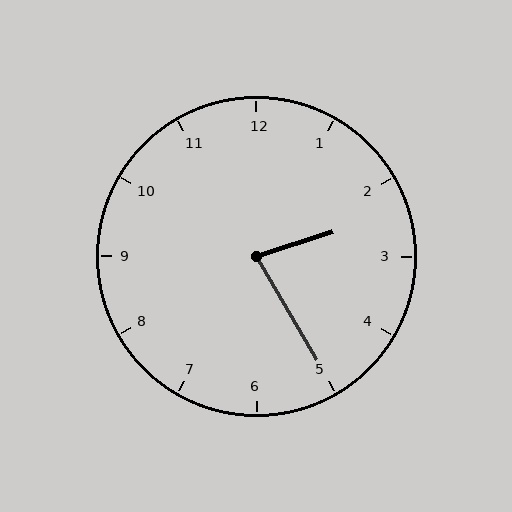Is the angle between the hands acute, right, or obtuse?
It is acute.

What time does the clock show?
2:25.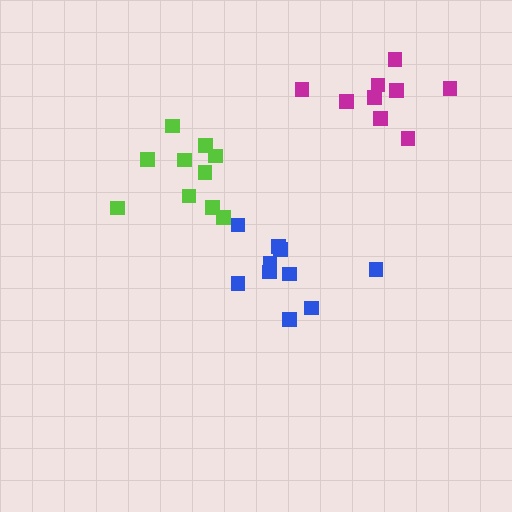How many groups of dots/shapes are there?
There are 3 groups.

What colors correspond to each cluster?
The clusters are colored: blue, magenta, lime.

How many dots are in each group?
Group 1: 10 dots, Group 2: 9 dots, Group 3: 10 dots (29 total).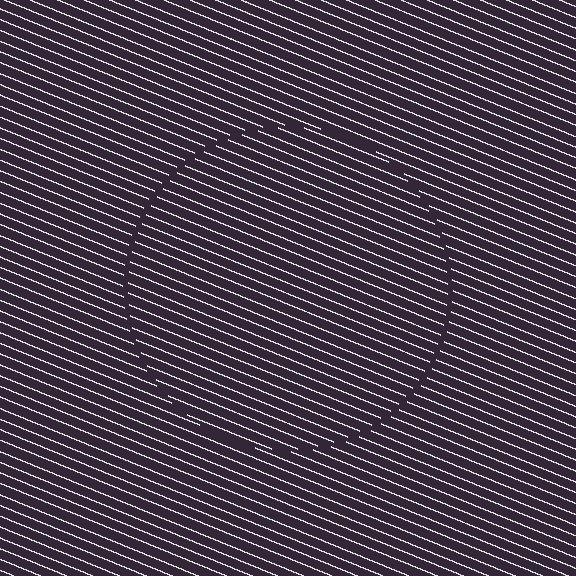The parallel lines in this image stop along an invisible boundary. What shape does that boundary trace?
An illusory circle. The interior of the shape contains the same grating, shifted by half a period — the contour is defined by the phase discontinuity where line-ends from the inner and outer gratings abut.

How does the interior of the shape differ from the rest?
The interior of the shape contains the same grating, shifted by half a period — the contour is defined by the phase discontinuity where line-ends from the inner and outer gratings abut.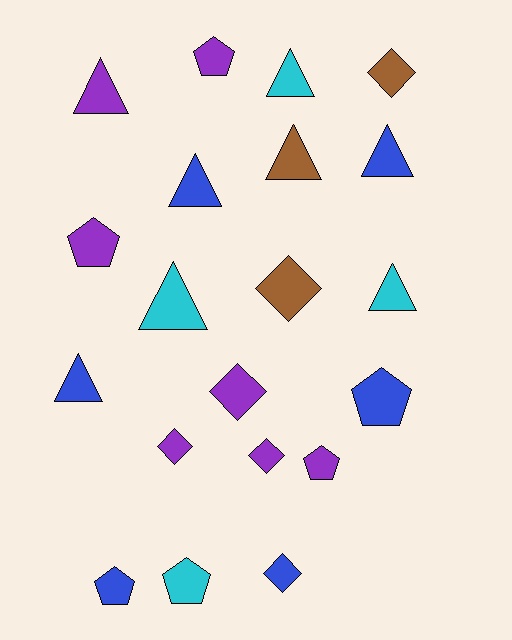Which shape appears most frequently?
Triangle, with 8 objects.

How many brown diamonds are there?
There are 2 brown diamonds.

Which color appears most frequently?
Purple, with 7 objects.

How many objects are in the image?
There are 20 objects.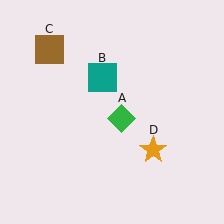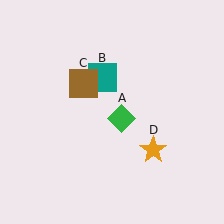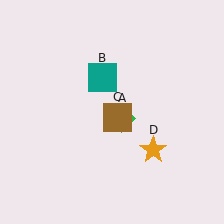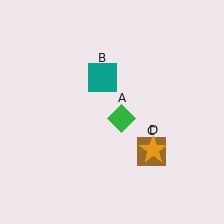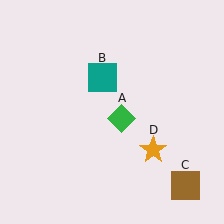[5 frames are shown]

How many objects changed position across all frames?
1 object changed position: brown square (object C).